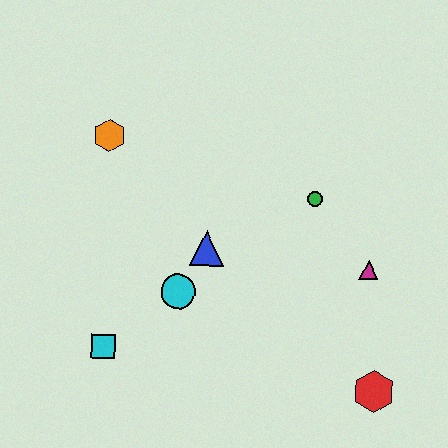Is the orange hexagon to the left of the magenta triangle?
Yes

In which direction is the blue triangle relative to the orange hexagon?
The blue triangle is below the orange hexagon.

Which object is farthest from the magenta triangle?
The orange hexagon is farthest from the magenta triangle.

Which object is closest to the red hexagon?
The magenta triangle is closest to the red hexagon.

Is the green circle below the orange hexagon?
Yes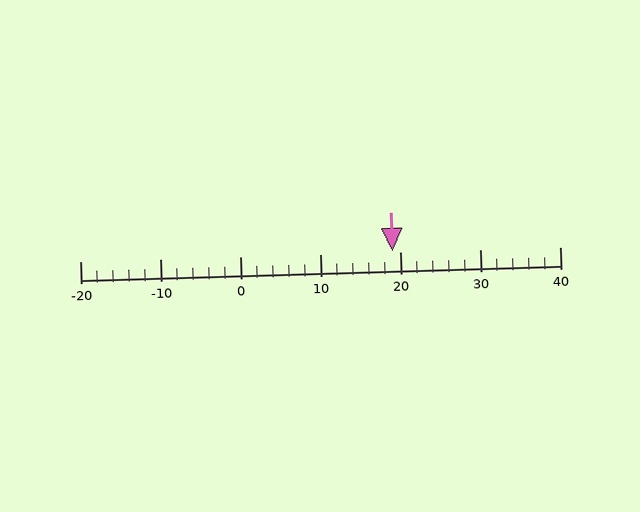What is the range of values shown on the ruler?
The ruler shows values from -20 to 40.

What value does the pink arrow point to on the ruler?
The pink arrow points to approximately 19.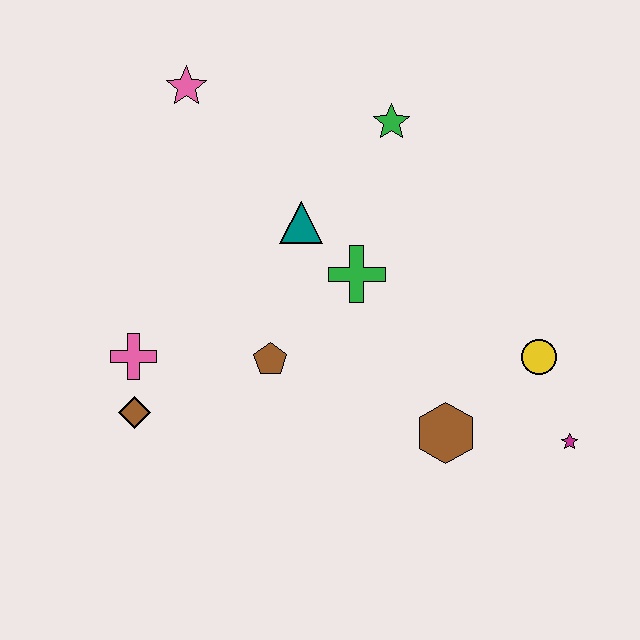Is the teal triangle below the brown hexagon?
No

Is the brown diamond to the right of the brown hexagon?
No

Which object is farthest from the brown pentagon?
The magenta star is farthest from the brown pentagon.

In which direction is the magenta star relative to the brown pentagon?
The magenta star is to the right of the brown pentagon.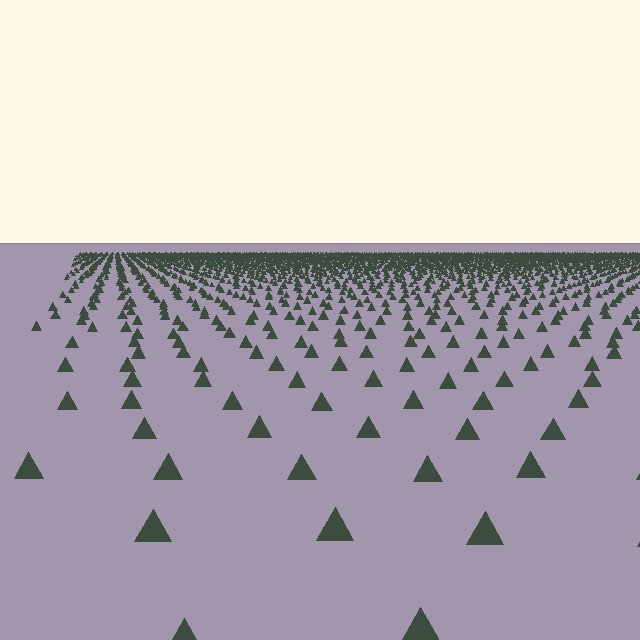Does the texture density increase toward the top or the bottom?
Density increases toward the top.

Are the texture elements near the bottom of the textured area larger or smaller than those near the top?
Larger. Near the bottom, elements are closer to the viewer and appear at a bigger on-screen size.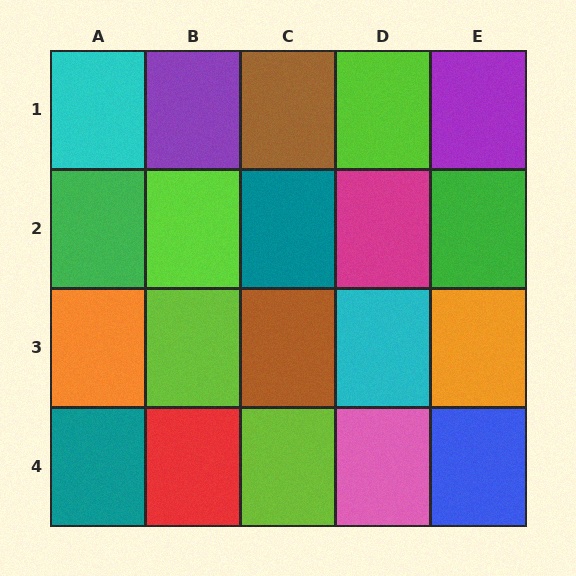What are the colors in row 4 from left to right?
Teal, red, lime, pink, blue.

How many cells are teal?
2 cells are teal.